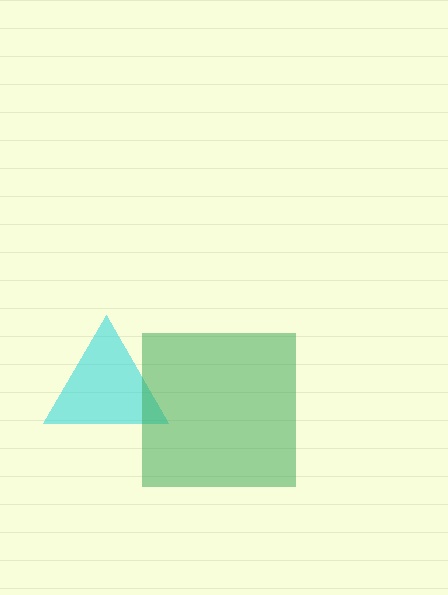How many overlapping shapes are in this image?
There are 2 overlapping shapes in the image.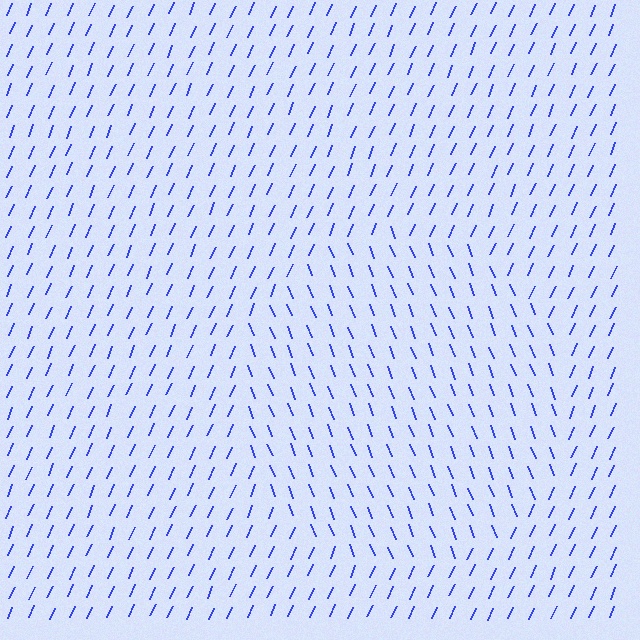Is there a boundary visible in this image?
Yes, there is a texture boundary formed by a change in line orientation.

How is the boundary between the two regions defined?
The boundary is defined purely by a change in line orientation (approximately 45 degrees difference). All lines are the same color and thickness.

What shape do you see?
I see a circle.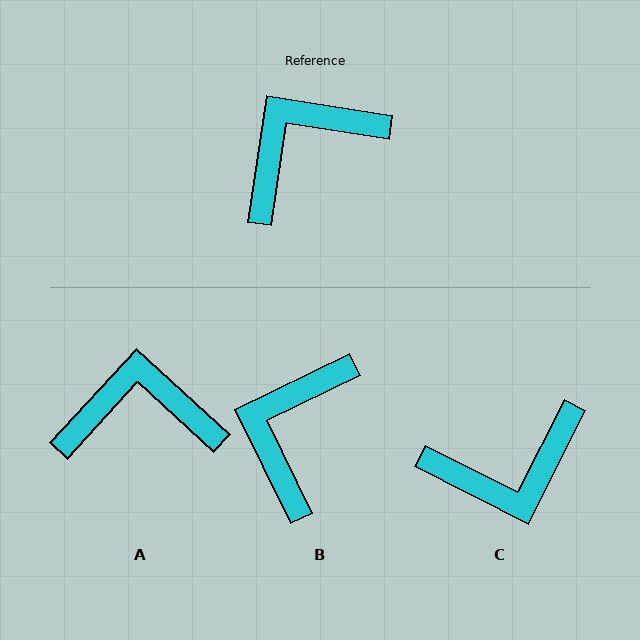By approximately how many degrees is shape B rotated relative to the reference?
Approximately 35 degrees counter-clockwise.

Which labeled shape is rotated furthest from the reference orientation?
C, about 162 degrees away.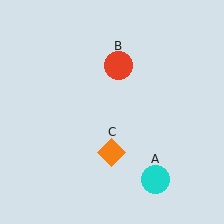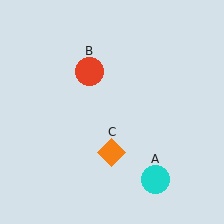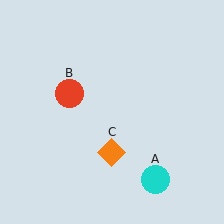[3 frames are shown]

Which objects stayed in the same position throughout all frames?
Cyan circle (object A) and orange diamond (object C) remained stationary.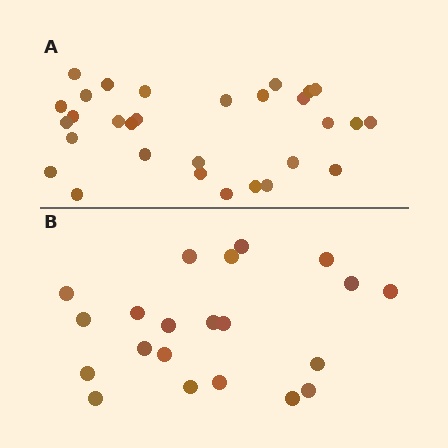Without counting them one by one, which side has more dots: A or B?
Region A (the top region) has more dots.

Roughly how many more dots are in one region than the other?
Region A has roughly 8 or so more dots than region B.